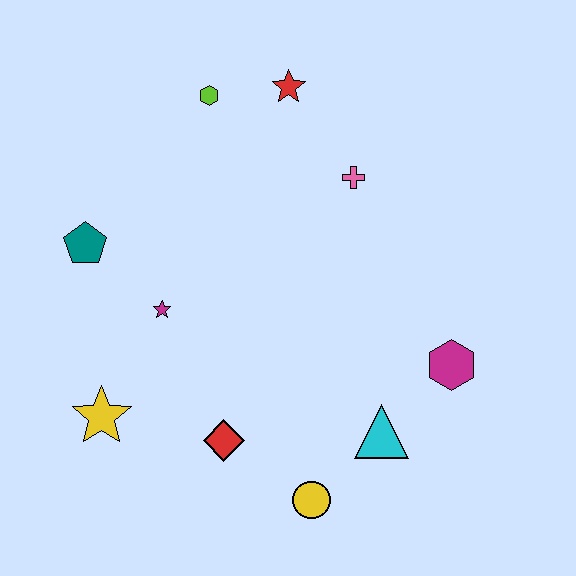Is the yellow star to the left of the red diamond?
Yes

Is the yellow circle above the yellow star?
No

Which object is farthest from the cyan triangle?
The lime hexagon is farthest from the cyan triangle.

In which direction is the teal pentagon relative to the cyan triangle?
The teal pentagon is to the left of the cyan triangle.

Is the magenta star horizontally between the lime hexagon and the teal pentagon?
Yes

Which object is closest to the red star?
The lime hexagon is closest to the red star.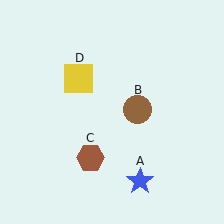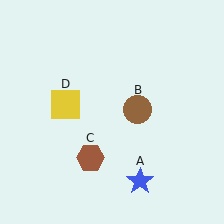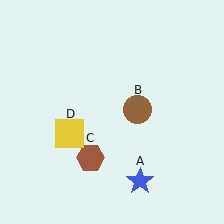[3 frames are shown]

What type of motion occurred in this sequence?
The yellow square (object D) rotated counterclockwise around the center of the scene.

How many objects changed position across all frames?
1 object changed position: yellow square (object D).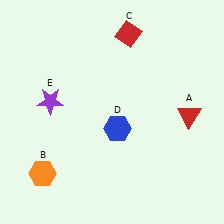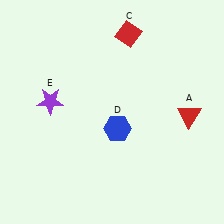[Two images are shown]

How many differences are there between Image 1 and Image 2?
There is 1 difference between the two images.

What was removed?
The orange hexagon (B) was removed in Image 2.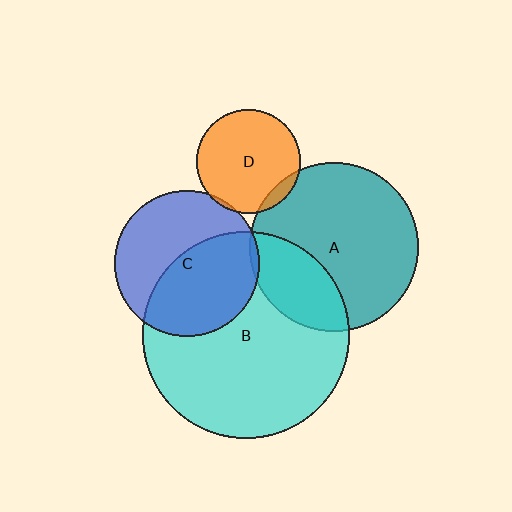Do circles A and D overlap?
Yes.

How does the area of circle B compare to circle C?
Approximately 2.0 times.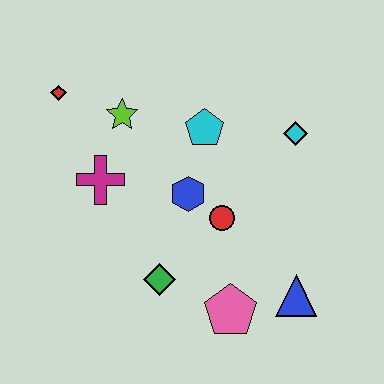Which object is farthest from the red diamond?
The blue triangle is farthest from the red diamond.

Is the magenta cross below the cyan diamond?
Yes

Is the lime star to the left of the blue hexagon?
Yes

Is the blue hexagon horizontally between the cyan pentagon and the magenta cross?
Yes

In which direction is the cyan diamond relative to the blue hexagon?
The cyan diamond is to the right of the blue hexagon.